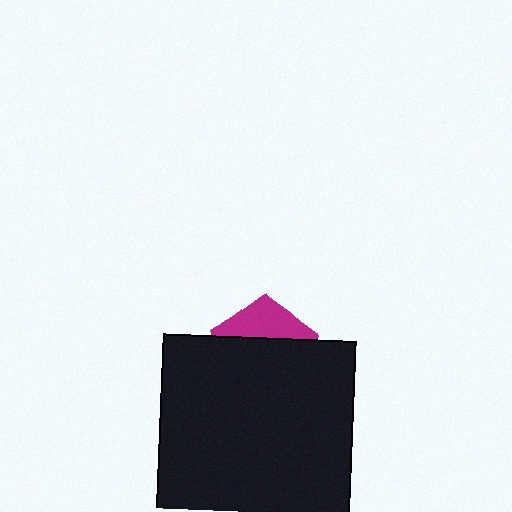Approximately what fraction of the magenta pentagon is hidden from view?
Roughly 66% of the magenta pentagon is hidden behind the black square.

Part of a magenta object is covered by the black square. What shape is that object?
It is a pentagon.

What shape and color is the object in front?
The object in front is a black square.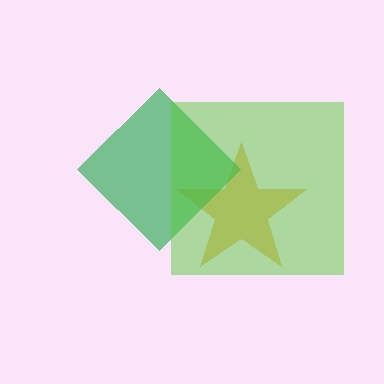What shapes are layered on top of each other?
The layered shapes are: an orange star, a green diamond, a lime square.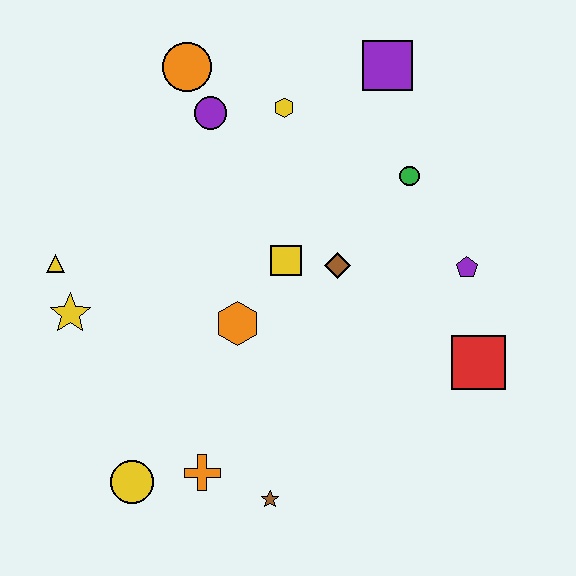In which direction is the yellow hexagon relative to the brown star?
The yellow hexagon is above the brown star.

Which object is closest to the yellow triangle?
The yellow star is closest to the yellow triangle.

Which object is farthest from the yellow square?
The yellow circle is farthest from the yellow square.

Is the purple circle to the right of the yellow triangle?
Yes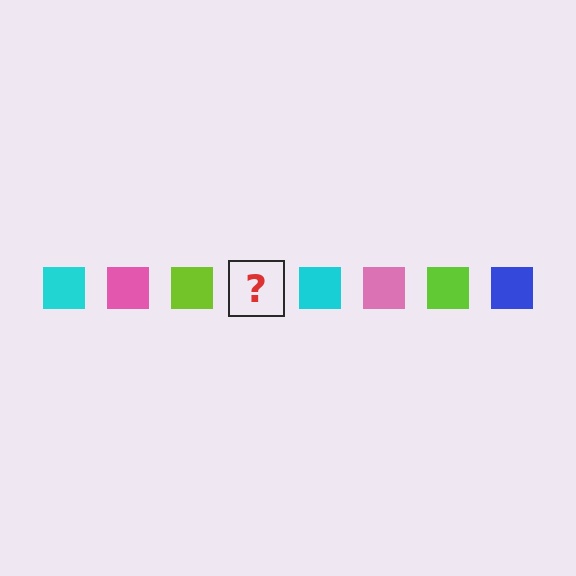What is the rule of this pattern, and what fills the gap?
The rule is that the pattern cycles through cyan, pink, lime, blue squares. The gap should be filled with a blue square.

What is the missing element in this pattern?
The missing element is a blue square.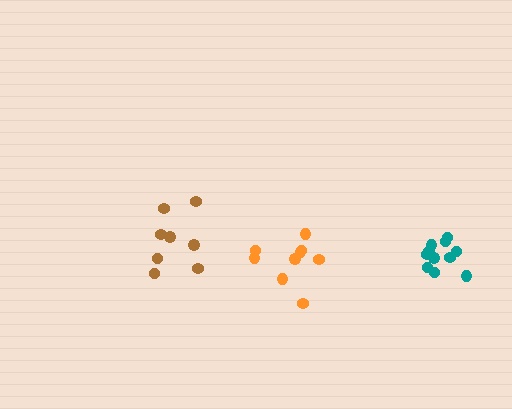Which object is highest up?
The brown cluster is topmost.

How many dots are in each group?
Group 1: 9 dots, Group 2: 11 dots, Group 3: 8 dots (28 total).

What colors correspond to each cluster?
The clusters are colored: orange, teal, brown.